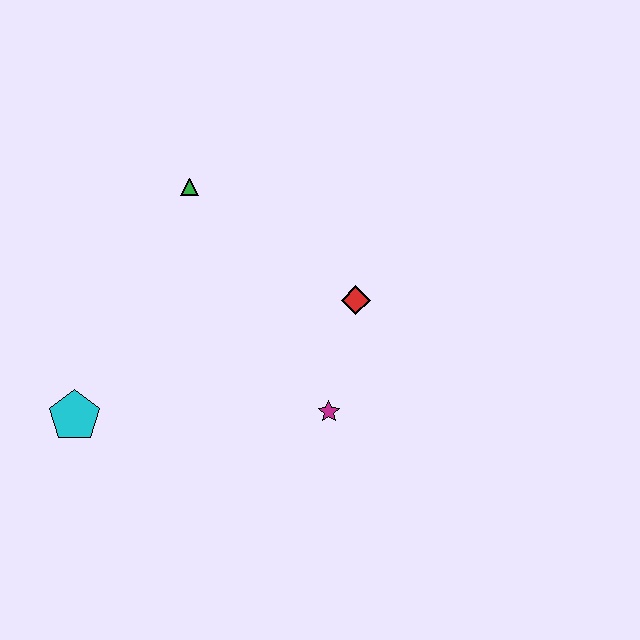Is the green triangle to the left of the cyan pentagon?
No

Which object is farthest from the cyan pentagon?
The red diamond is farthest from the cyan pentagon.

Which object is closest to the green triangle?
The red diamond is closest to the green triangle.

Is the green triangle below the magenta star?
No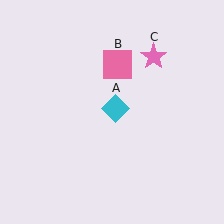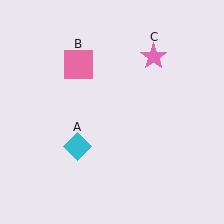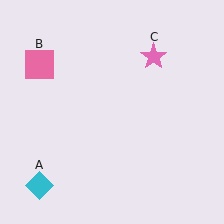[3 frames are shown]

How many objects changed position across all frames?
2 objects changed position: cyan diamond (object A), pink square (object B).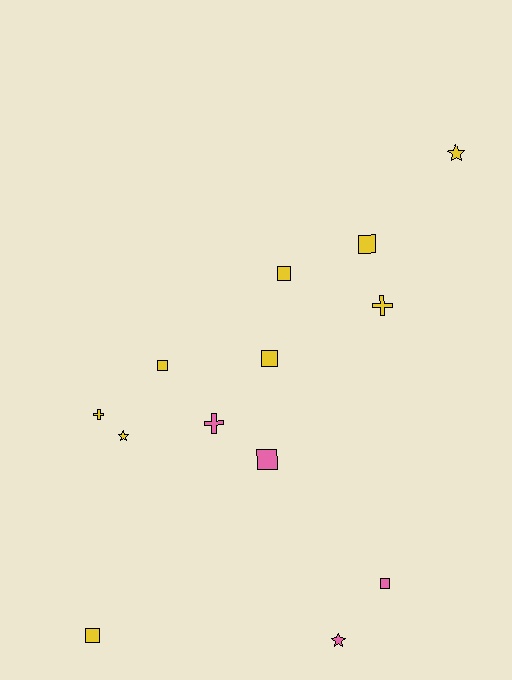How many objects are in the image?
There are 13 objects.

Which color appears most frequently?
Yellow, with 9 objects.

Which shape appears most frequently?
Square, with 7 objects.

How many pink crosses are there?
There is 1 pink cross.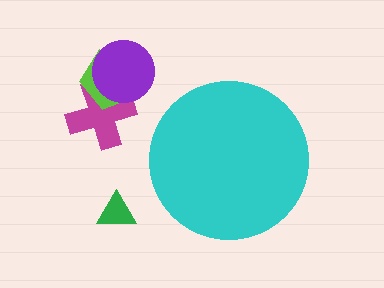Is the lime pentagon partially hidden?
No, the lime pentagon is fully visible.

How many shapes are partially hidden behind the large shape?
0 shapes are partially hidden.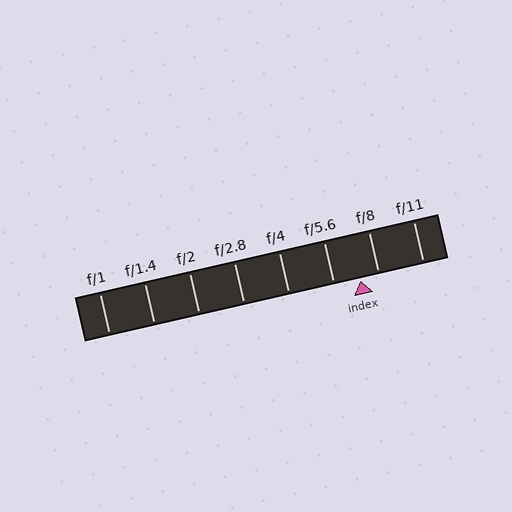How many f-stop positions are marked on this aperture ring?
There are 8 f-stop positions marked.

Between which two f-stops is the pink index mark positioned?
The index mark is between f/5.6 and f/8.